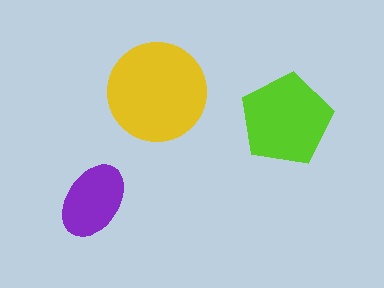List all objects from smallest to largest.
The purple ellipse, the lime pentagon, the yellow circle.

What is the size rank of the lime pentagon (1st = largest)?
2nd.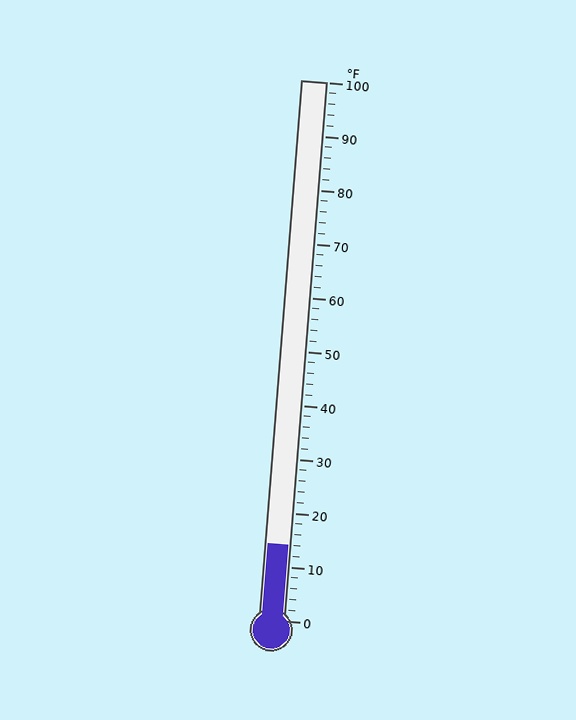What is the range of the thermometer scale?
The thermometer scale ranges from 0°F to 100°F.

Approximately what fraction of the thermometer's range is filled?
The thermometer is filled to approximately 15% of its range.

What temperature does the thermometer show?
The thermometer shows approximately 14°F.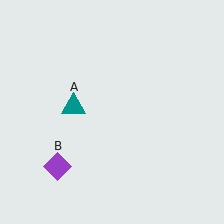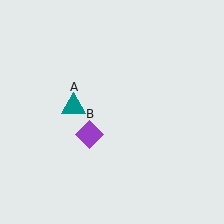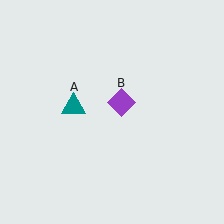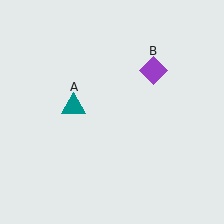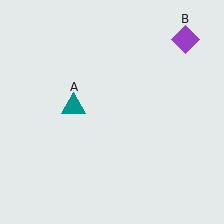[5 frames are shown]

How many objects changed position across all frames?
1 object changed position: purple diamond (object B).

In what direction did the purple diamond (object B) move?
The purple diamond (object B) moved up and to the right.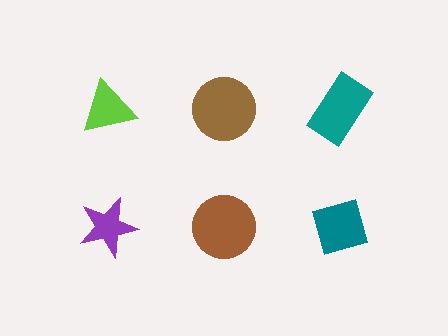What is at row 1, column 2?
A brown circle.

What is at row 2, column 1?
A purple star.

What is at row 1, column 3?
A teal rectangle.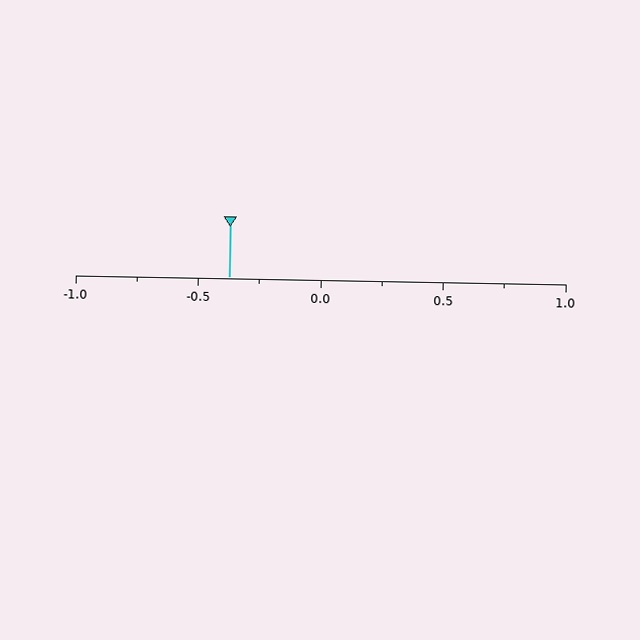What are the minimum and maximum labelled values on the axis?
The axis runs from -1.0 to 1.0.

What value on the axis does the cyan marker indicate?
The marker indicates approximately -0.38.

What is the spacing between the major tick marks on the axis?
The major ticks are spaced 0.5 apart.